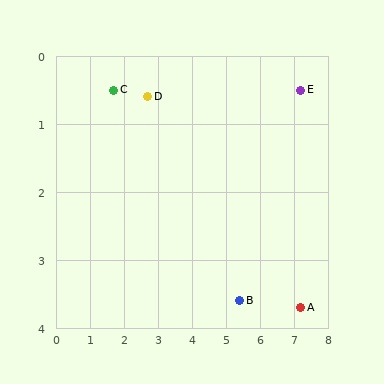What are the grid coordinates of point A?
Point A is at approximately (7.2, 3.7).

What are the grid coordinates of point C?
Point C is at approximately (1.7, 0.5).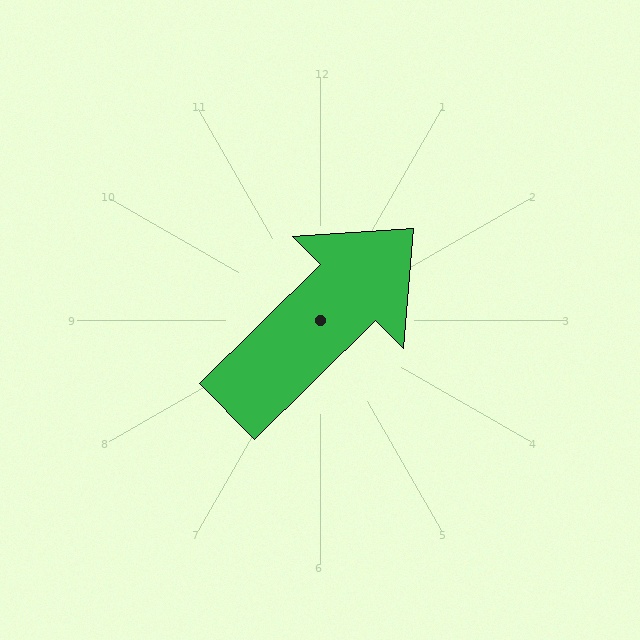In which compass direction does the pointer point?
Northeast.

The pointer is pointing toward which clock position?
Roughly 2 o'clock.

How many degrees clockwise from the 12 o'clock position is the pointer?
Approximately 45 degrees.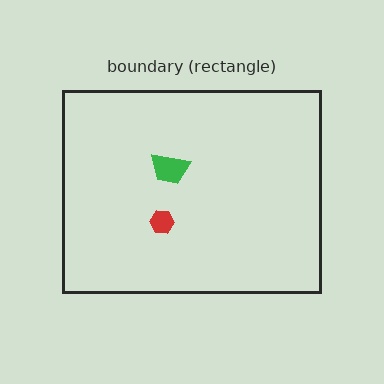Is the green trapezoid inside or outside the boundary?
Inside.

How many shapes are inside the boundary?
2 inside, 0 outside.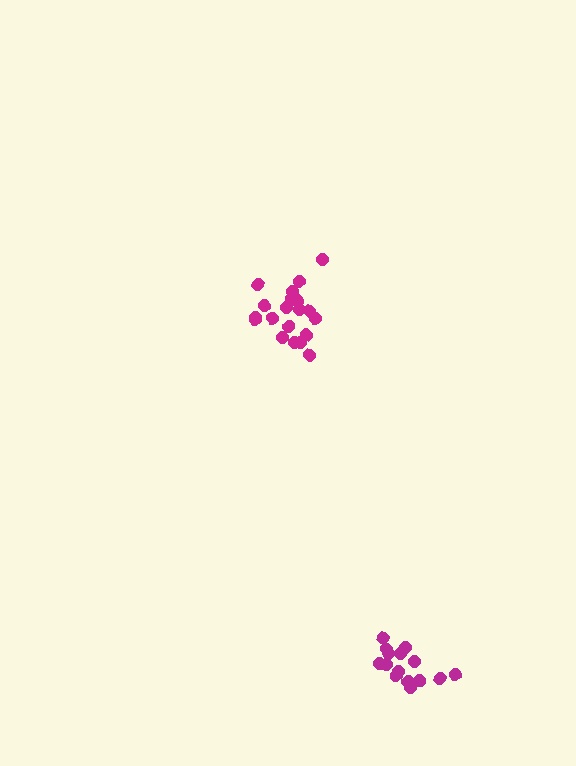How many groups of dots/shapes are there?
There are 2 groups.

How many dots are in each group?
Group 1: 16 dots, Group 2: 21 dots (37 total).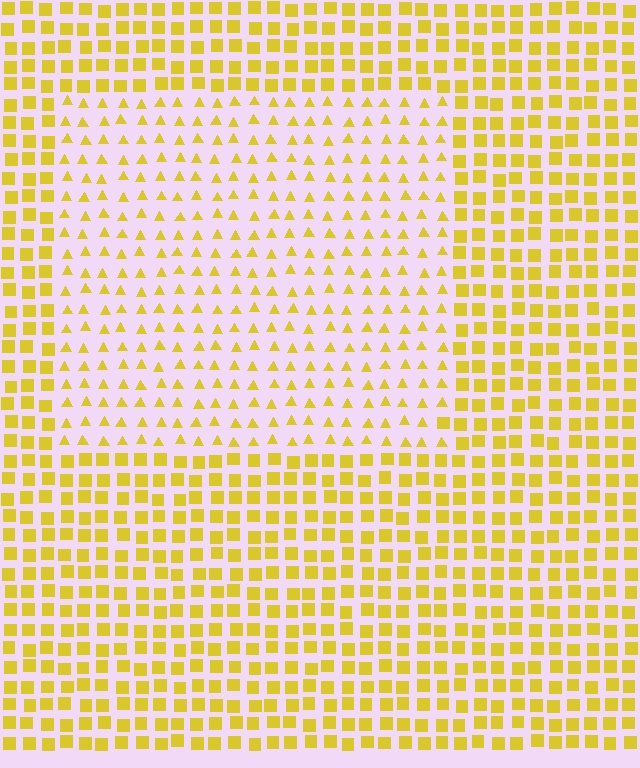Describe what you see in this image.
The image is filled with small yellow elements arranged in a uniform grid. A rectangle-shaped region contains triangles, while the surrounding area contains squares. The boundary is defined purely by the change in element shape.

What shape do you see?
I see a rectangle.